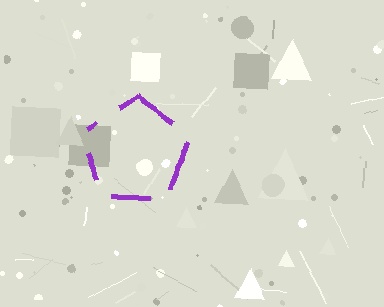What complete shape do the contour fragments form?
The contour fragments form a pentagon.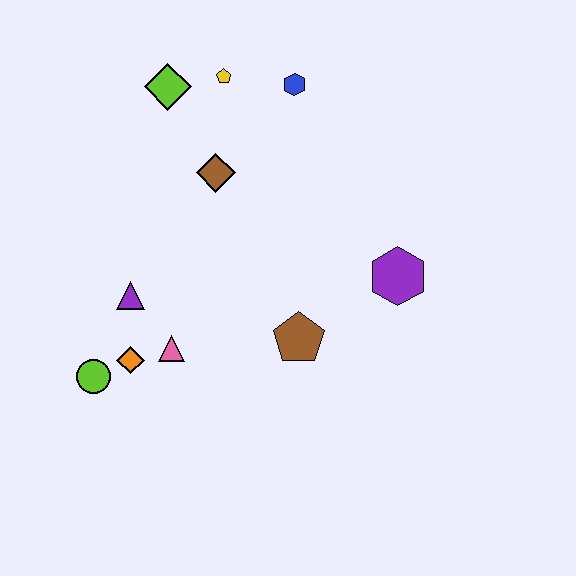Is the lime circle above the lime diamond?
No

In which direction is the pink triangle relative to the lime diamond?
The pink triangle is below the lime diamond.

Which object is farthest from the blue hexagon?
The lime circle is farthest from the blue hexagon.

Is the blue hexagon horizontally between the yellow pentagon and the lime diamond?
No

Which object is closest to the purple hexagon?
The brown pentagon is closest to the purple hexagon.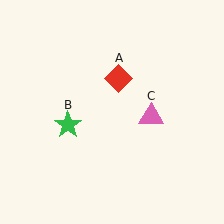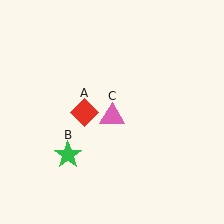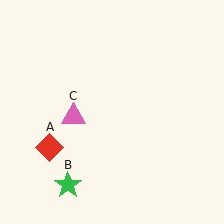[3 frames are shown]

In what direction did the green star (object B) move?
The green star (object B) moved down.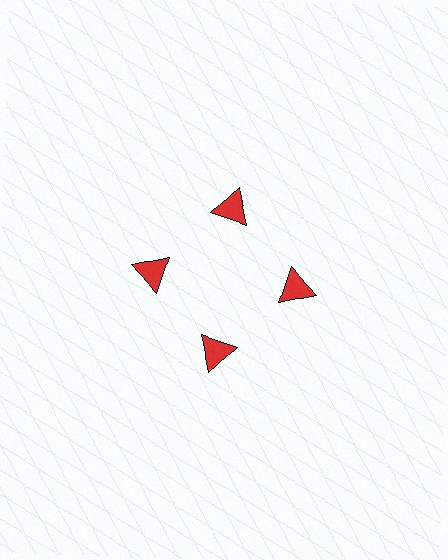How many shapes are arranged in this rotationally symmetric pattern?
There are 4 shapes, arranged in 4 groups of 1.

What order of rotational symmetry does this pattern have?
This pattern has 4-fold rotational symmetry.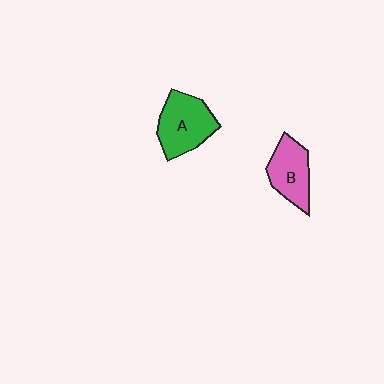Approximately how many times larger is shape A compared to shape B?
Approximately 1.2 times.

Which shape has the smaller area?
Shape B (pink).